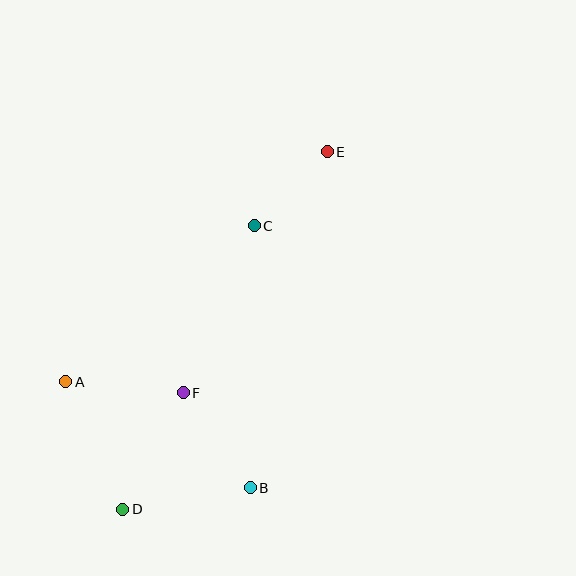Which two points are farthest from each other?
Points D and E are farthest from each other.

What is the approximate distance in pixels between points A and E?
The distance between A and E is approximately 349 pixels.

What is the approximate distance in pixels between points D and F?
The distance between D and F is approximately 131 pixels.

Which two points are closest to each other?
Points C and E are closest to each other.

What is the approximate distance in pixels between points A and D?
The distance between A and D is approximately 140 pixels.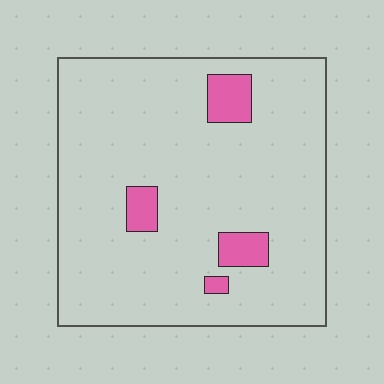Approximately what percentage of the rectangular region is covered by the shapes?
Approximately 10%.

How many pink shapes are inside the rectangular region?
4.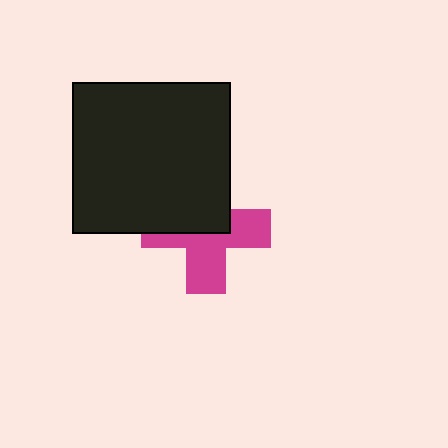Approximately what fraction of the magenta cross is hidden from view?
Roughly 46% of the magenta cross is hidden behind the black rectangle.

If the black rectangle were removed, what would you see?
You would see the complete magenta cross.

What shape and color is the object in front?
The object in front is a black rectangle.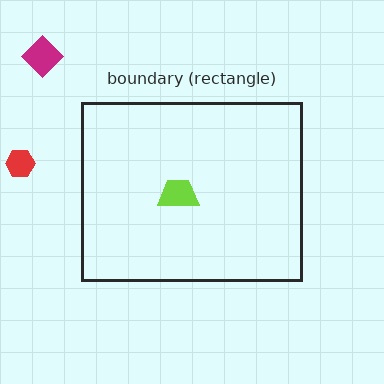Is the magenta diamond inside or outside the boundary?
Outside.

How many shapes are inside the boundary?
1 inside, 2 outside.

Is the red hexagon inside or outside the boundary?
Outside.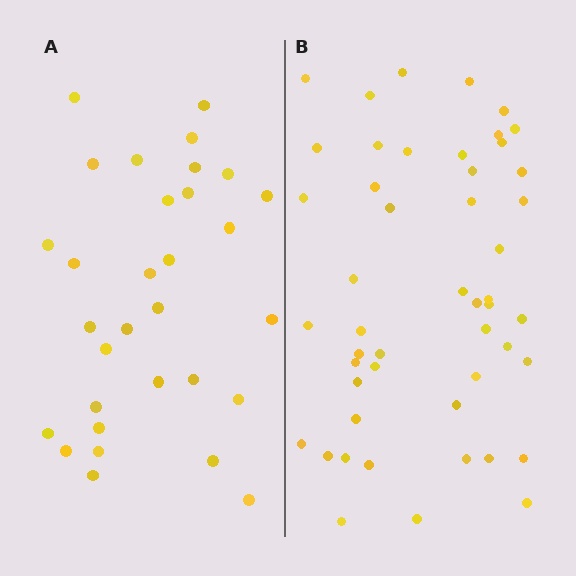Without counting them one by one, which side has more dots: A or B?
Region B (the right region) has more dots.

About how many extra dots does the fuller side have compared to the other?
Region B has approximately 20 more dots than region A.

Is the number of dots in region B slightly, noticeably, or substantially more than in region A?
Region B has substantially more. The ratio is roughly 1.6 to 1.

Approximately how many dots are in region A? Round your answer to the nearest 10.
About 30 dots. (The exact count is 31, which rounds to 30.)